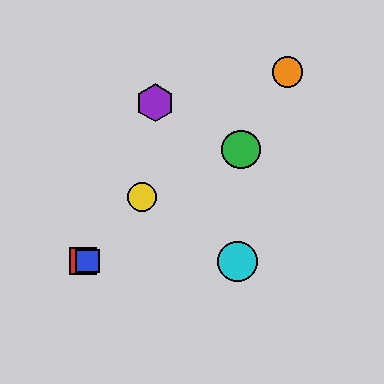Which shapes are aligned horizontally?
The red square, the blue square, the cyan circle are aligned horizontally.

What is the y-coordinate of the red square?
The red square is at y≈261.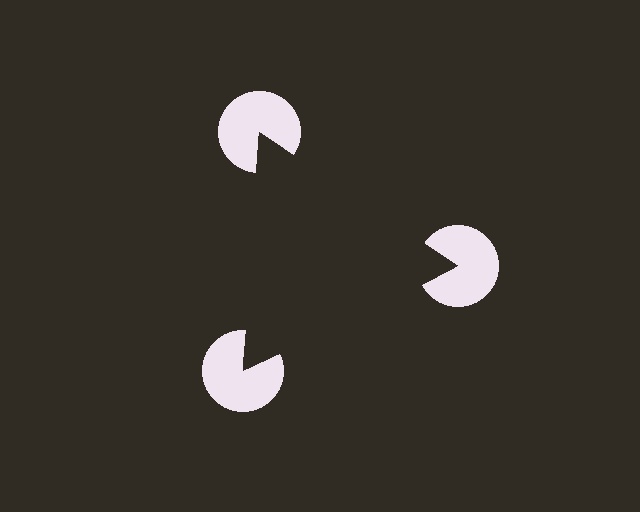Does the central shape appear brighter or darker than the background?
It typically appears slightly darker than the background, even though no actual brightness change is drawn.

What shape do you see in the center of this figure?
An illusory triangle — its edges are inferred from the aligned wedge cuts in the pac-man discs, not physically drawn.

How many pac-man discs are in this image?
There are 3 — one at each vertex of the illusory triangle.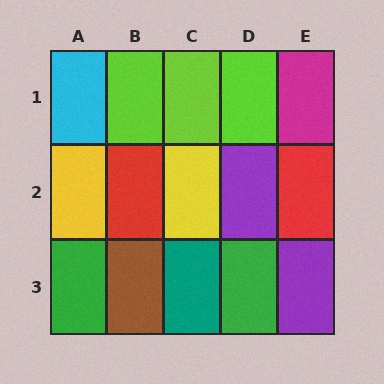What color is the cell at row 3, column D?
Green.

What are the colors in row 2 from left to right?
Yellow, red, yellow, purple, red.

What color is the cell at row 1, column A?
Cyan.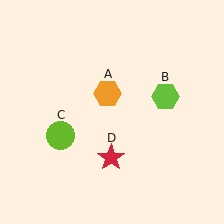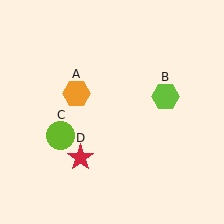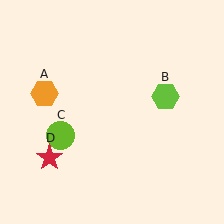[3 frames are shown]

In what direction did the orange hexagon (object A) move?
The orange hexagon (object A) moved left.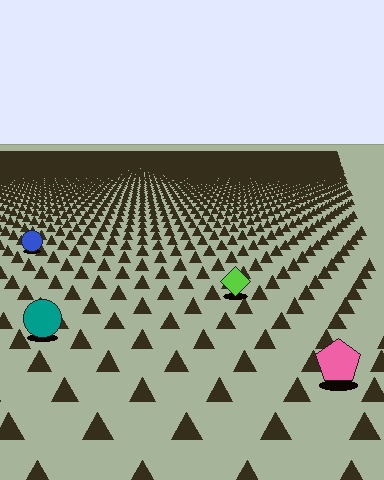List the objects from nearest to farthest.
From nearest to farthest: the pink pentagon, the teal circle, the lime diamond, the blue circle.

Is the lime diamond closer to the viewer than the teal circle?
No. The teal circle is closer — you can tell from the texture gradient: the ground texture is coarser near it.